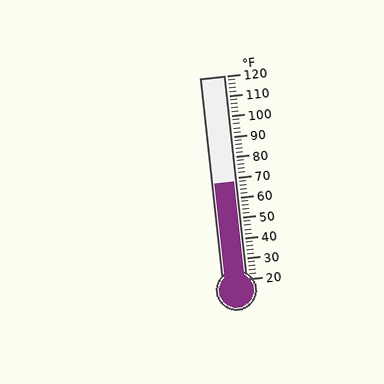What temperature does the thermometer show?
The thermometer shows approximately 68°F.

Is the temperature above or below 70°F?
The temperature is below 70°F.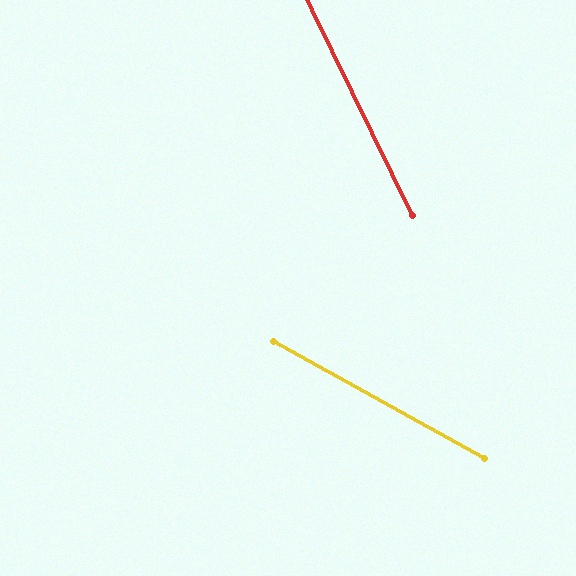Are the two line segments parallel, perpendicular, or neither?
Neither parallel nor perpendicular — they differ by about 35°.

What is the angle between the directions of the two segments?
Approximately 35 degrees.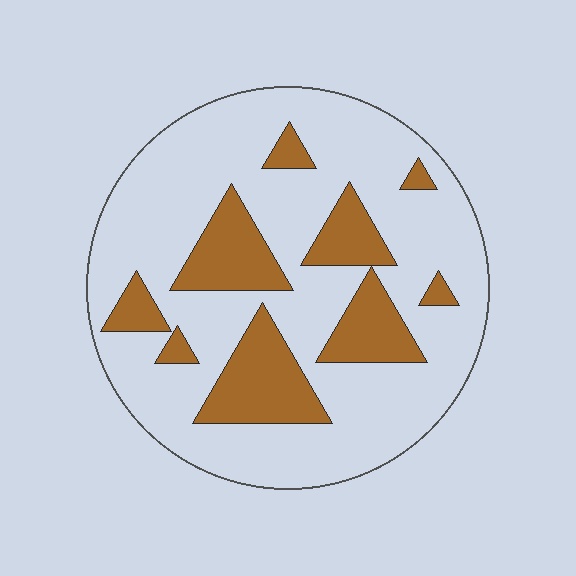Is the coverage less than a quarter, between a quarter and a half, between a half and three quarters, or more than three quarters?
Less than a quarter.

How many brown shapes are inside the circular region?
9.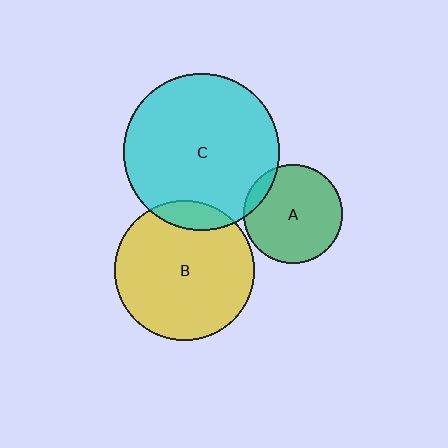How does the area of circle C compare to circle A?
Approximately 2.5 times.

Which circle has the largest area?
Circle C (cyan).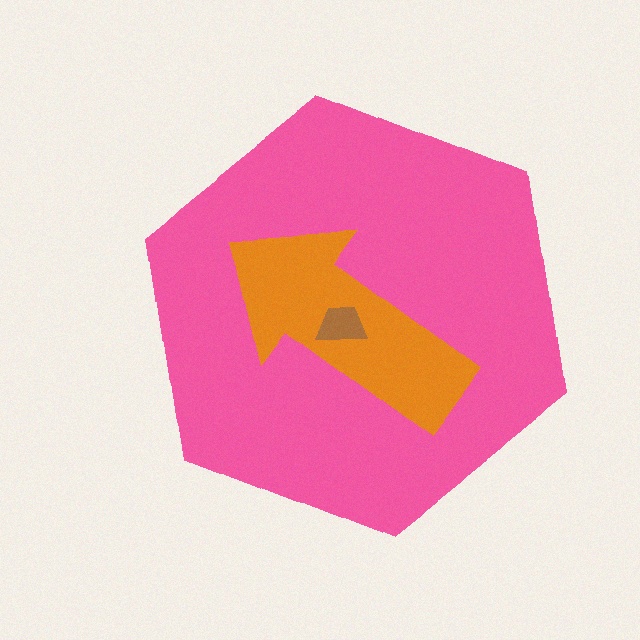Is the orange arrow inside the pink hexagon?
Yes.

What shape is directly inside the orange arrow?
The brown trapezoid.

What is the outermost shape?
The pink hexagon.